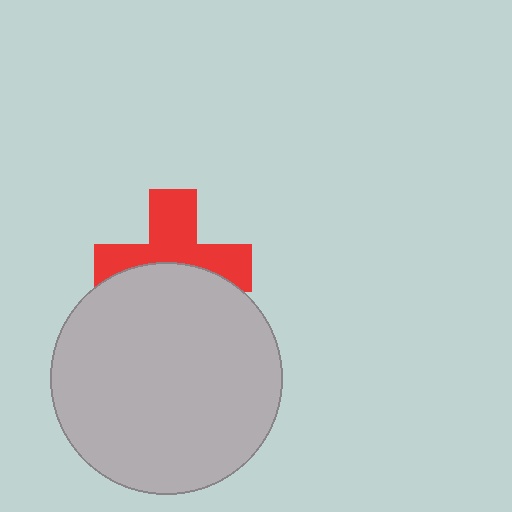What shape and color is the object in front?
The object in front is a light gray circle.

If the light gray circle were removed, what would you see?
You would see the complete red cross.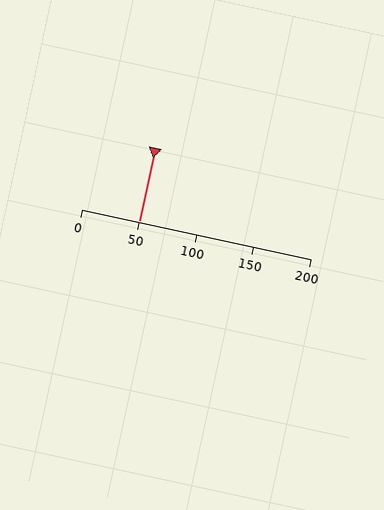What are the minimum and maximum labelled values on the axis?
The axis runs from 0 to 200.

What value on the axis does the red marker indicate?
The marker indicates approximately 50.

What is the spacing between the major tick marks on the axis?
The major ticks are spaced 50 apart.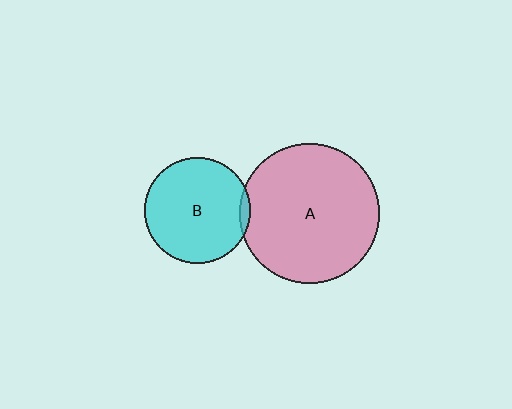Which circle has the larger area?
Circle A (pink).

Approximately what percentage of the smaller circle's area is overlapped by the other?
Approximately 5%.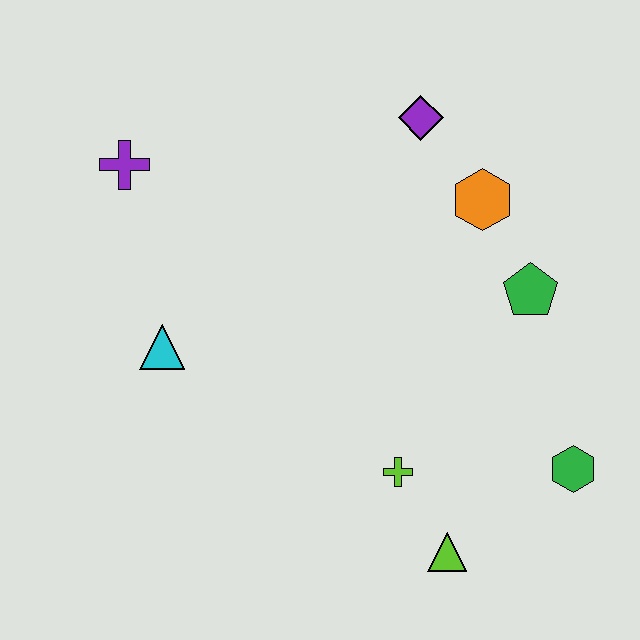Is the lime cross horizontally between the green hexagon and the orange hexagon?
No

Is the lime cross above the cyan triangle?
No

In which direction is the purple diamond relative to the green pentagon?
The purple diamond is above the green pentagon.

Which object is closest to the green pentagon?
The orange hexagon is closest to the green pentagon.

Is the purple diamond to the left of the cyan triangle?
No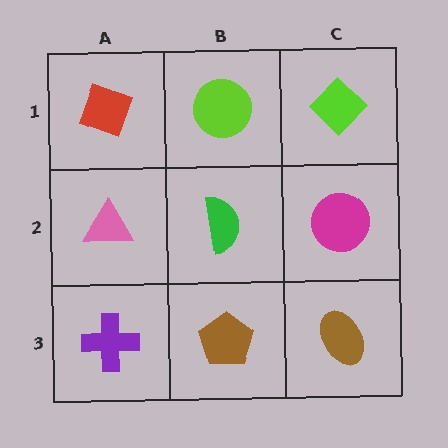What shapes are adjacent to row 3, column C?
A magenta circle (row 2, column C), a brown pentagon (row 3, column B).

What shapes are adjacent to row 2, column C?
A lime diamond (row 1, column C), a brown ellipse (row 3, column C), a green semicircle (row 2, column B).